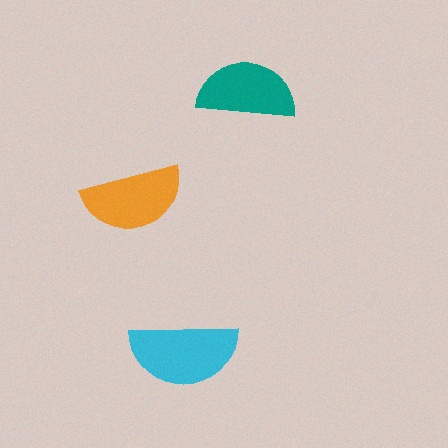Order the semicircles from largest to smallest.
the cyan one, the orange one, the teal one.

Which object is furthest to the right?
The teal semicircle is rightmost.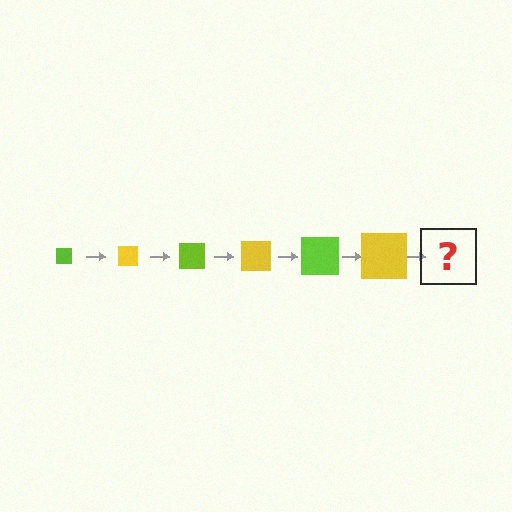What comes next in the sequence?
The next element should be a lime square, larger than the previous one.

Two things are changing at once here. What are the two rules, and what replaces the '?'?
The two rules are that the square grows larger each step and the color cycles through lime and yellow. The '?' should be a lime square, larger than the previous one.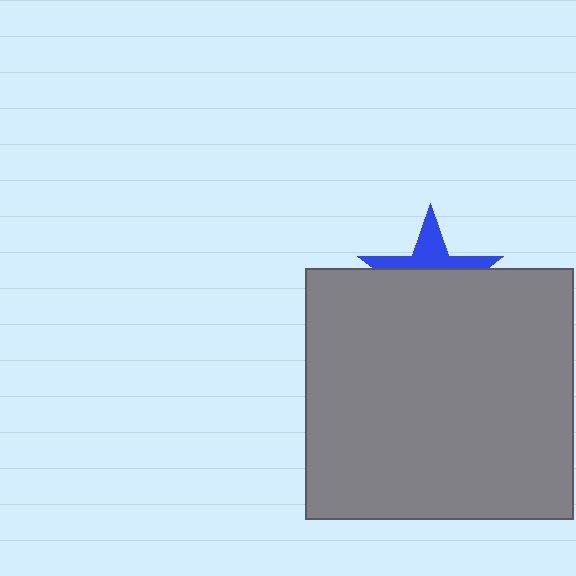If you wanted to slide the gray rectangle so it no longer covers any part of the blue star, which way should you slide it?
Slide it down — that is the most direct way to separate the two shapes.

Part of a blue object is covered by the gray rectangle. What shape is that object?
It is a star.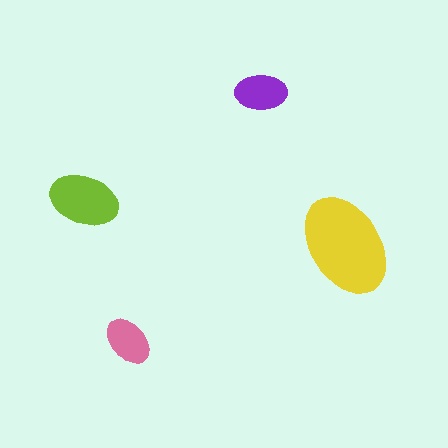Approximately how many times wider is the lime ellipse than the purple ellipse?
About 1.5 times wider.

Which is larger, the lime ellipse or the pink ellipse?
The lime one.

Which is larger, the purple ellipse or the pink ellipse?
The purple one.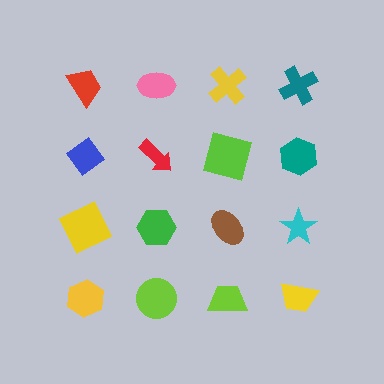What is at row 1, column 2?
A pink ellipse.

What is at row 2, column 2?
A red arrow.